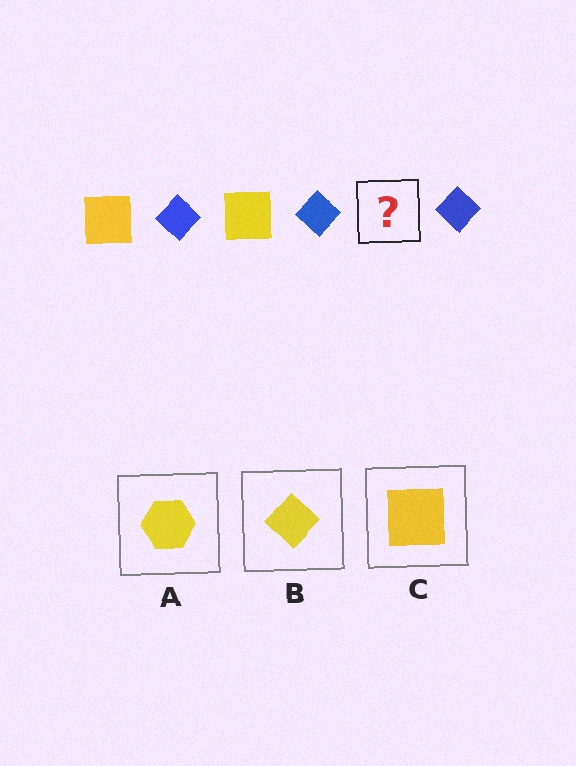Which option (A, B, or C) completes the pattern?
C.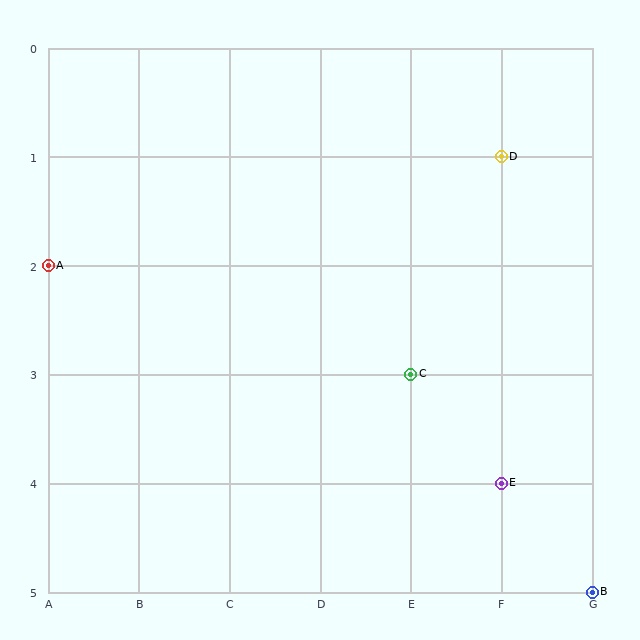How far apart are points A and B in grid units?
Points A and B are 6 columns and 3 rows apart (about 6.7 grid units diagonally).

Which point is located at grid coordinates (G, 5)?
Point B is at (G, 5).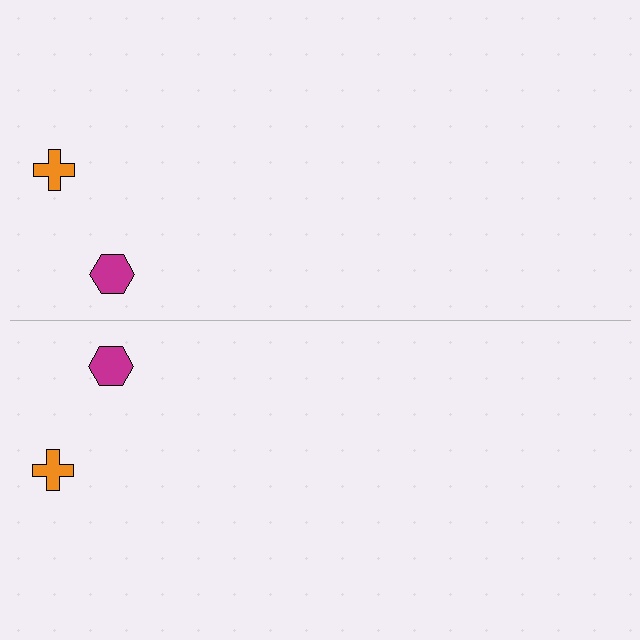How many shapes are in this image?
There are 4 shapes in this image.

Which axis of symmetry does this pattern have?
The pattern has a horizontal axis of symmetry running through the center of the image.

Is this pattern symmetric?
Yes, this pattern has bilateral (reflection) symmetry.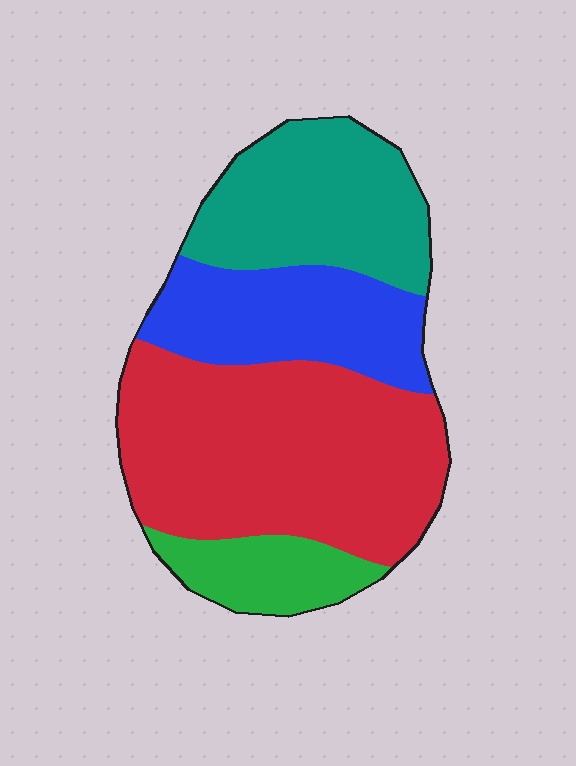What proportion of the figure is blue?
Blue takes up about one fifth (1/5) of the figure.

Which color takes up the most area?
Red, at roughly 45%.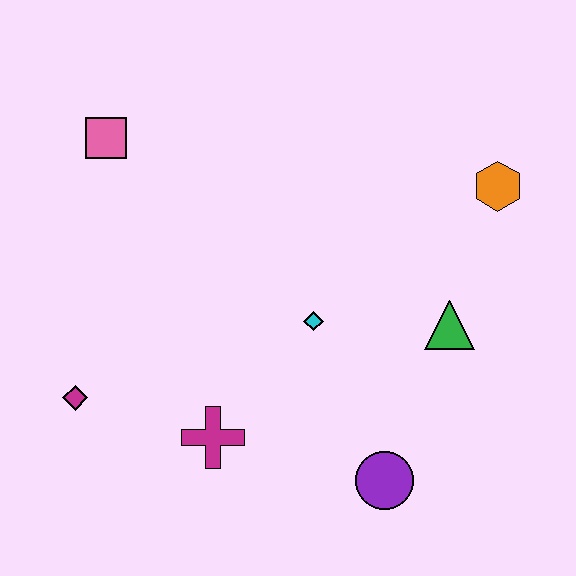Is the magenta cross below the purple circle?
No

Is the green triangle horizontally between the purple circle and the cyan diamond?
No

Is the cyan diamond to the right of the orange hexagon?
No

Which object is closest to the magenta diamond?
The magenta cross is closest to the magenta diamond.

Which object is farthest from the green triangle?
The pink square is farthest from the green triangle.